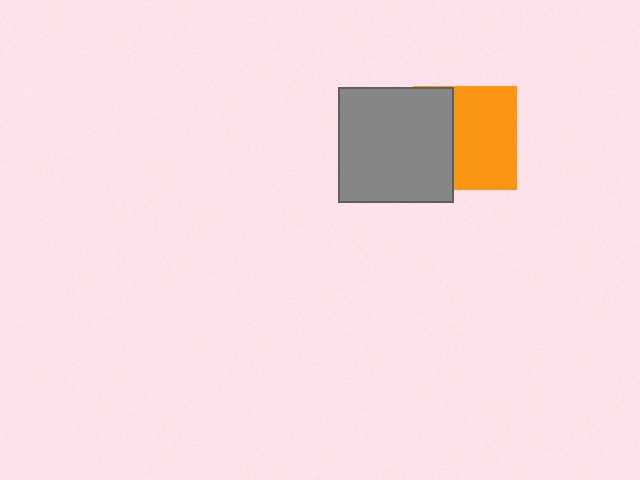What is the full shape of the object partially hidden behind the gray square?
The partially hidden object is an orange square.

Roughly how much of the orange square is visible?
About half of it is visible (roughly 62%).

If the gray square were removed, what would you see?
You would see the complete orange square.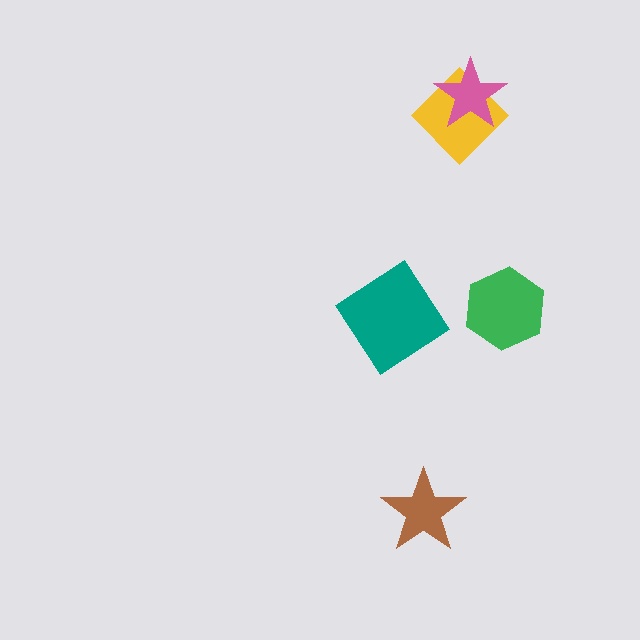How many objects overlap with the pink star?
1 object overlaps with the pink star.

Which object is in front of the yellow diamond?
The pink star is in front of the yellow diamond.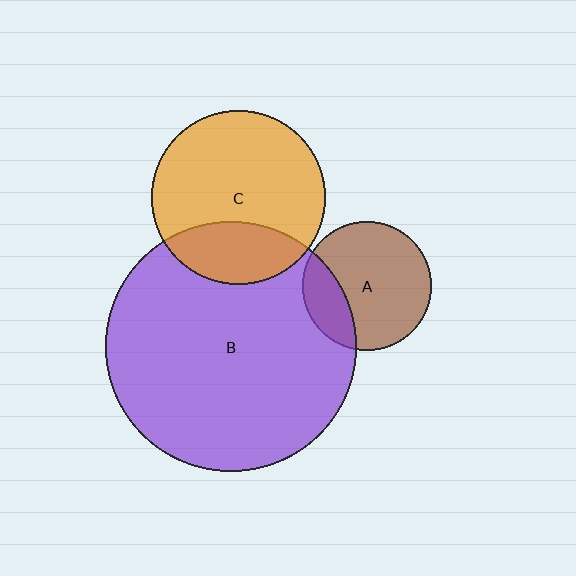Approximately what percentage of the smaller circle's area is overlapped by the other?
Approximately 25%.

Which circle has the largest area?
Circle B (purple).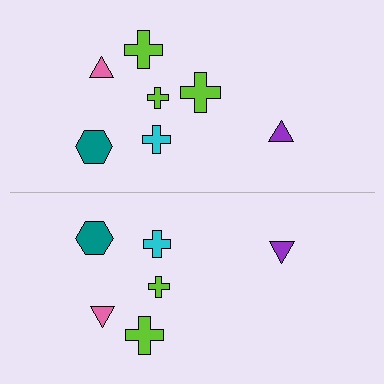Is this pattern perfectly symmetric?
No, the pattern is not perfectly symmetric. A lime cross is missing from the bottom side.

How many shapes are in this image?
There are 13 shapes in this image.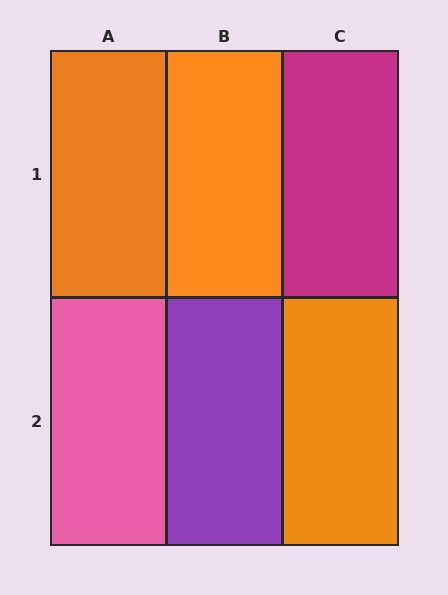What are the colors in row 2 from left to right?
Pink, purple, orange.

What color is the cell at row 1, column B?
Orange.